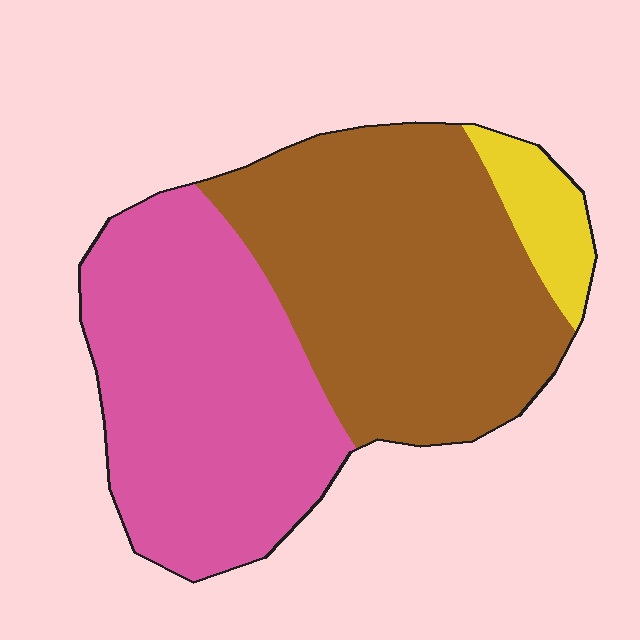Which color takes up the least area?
Yellow, at roughly 10%.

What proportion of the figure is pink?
Pink covers roughly 45% of the figure.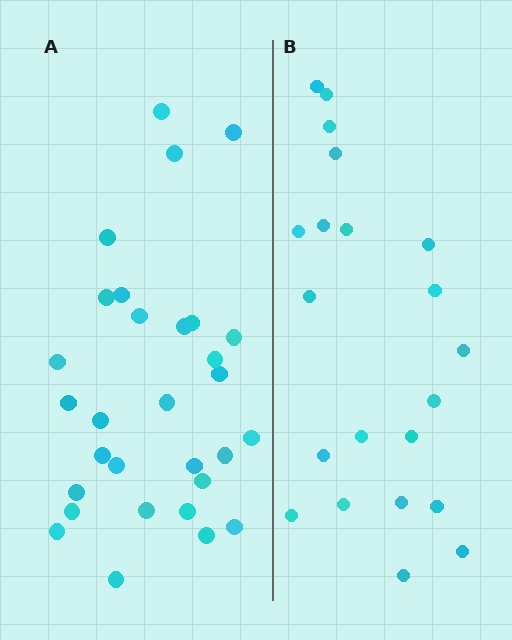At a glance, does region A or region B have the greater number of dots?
Region A (the left region) has more dots.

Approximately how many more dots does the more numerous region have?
Region A has roughly 8 or so more dots than region B.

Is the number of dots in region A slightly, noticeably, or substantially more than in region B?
Region A has noticeably more, but not dramatically so. The ratio is roughly 1.4 to 1.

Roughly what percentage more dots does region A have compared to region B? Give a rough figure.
About 45% more.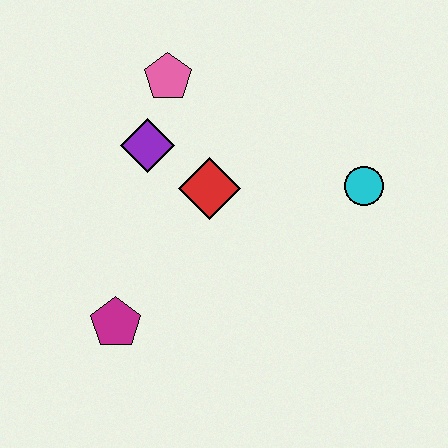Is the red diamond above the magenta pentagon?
Yes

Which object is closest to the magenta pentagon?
The red diamond is closest to the magenta pentagon.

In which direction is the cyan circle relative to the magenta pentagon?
The cyan circle is to the right of the magenta pentagon.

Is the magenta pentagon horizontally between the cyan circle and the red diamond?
No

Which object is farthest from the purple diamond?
The cyan circle is farthest from the purple diamond.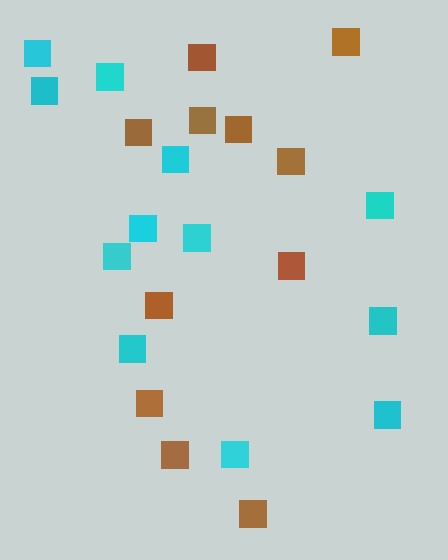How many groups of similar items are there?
There are 2 groups: one group of cyan squares (12) and one group of brown squares (11).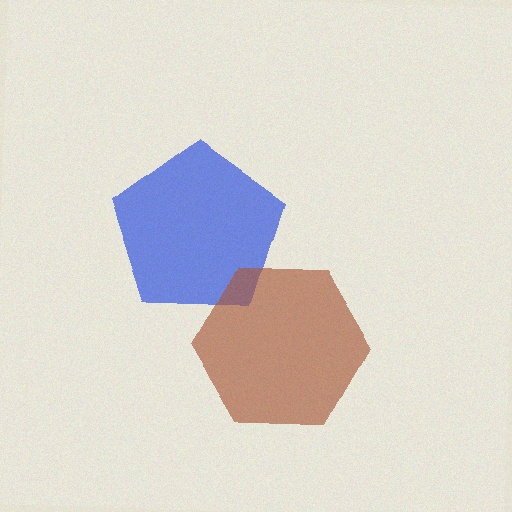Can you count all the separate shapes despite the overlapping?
Yes, there are 2 separate shapes.